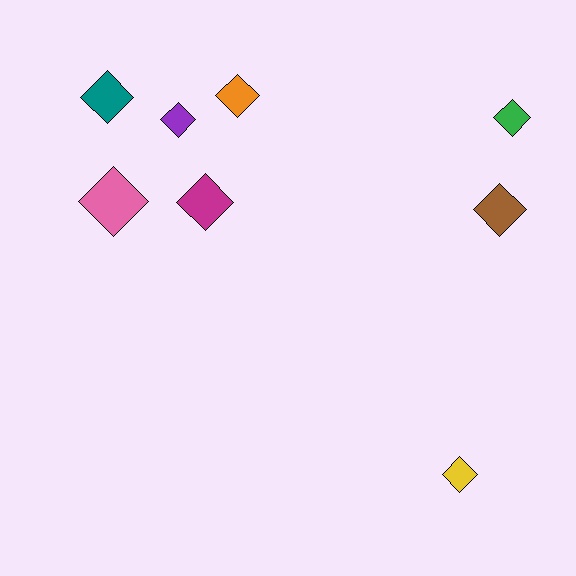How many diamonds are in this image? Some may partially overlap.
There are 8 diamonds.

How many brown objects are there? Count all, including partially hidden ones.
There is 1 brown object.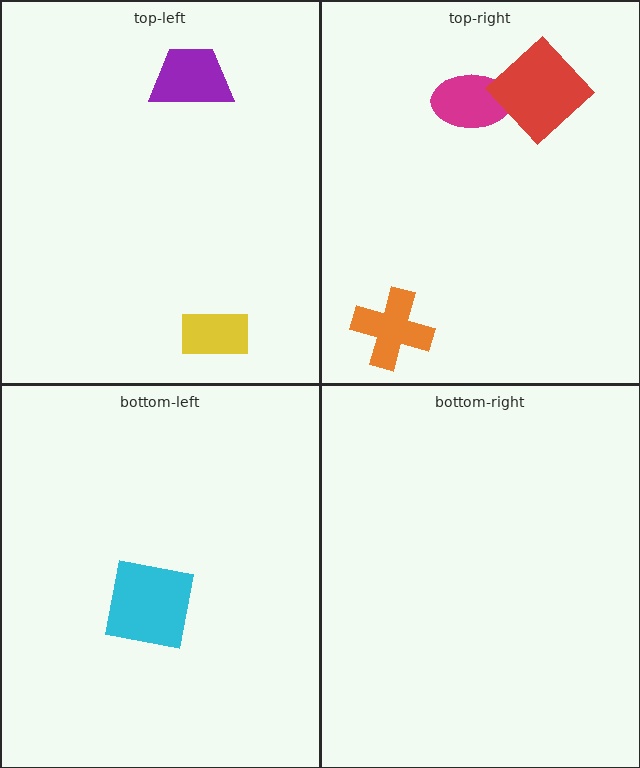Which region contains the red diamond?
The top-right region.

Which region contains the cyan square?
The bottom-left region.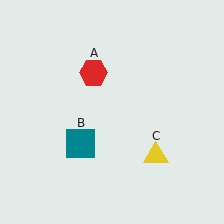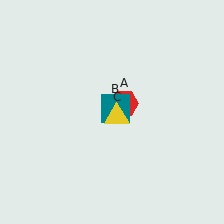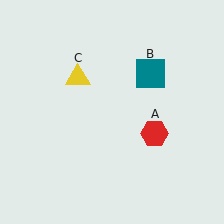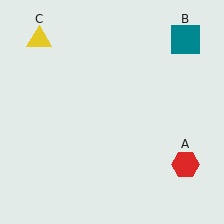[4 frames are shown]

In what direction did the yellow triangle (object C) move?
The yellow triangle (object C) moved up and to the left.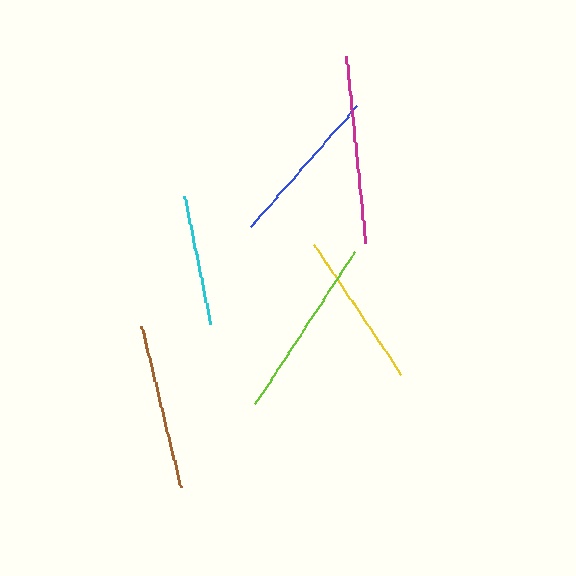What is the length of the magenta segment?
The magenta segment is approximately 189 pixels long.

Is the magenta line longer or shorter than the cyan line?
The magenta line is longer than the cyan line.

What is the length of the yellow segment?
The yellow segment is approximately 156 pixels long.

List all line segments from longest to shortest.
From longest to shortest: magenta, lime, brown, blue, yellow, cyan.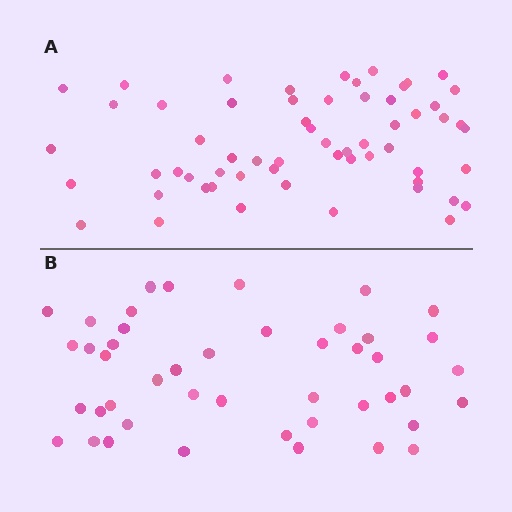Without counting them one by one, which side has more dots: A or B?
Region A (the top region) has more dots.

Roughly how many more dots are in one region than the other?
Region A has approximately 15 more dots than region B.